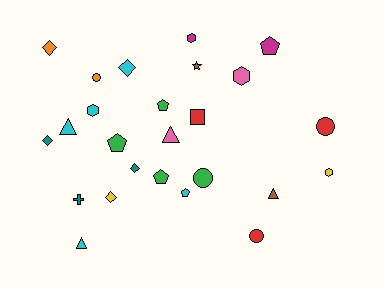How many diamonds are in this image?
There are 5 diamonds.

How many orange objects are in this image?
There are 2 orange objects.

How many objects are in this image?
There are 25 objects.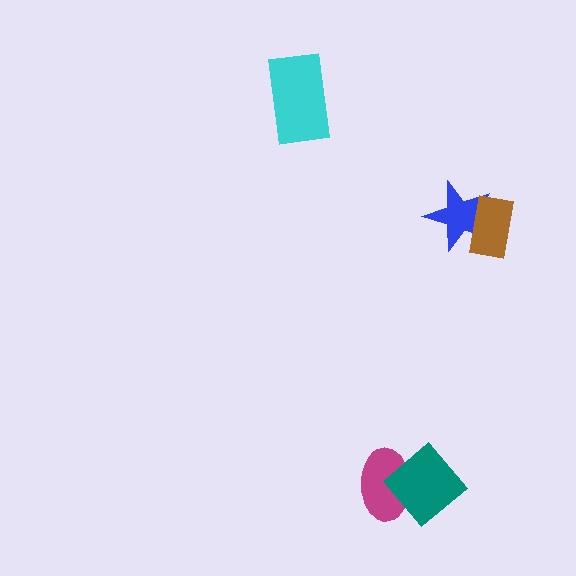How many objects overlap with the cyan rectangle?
0 objects overlap with the cyan rectangle.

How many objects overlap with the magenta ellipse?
1 object overlaps with the magenta ellipse.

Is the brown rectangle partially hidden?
No, no other shape covers it.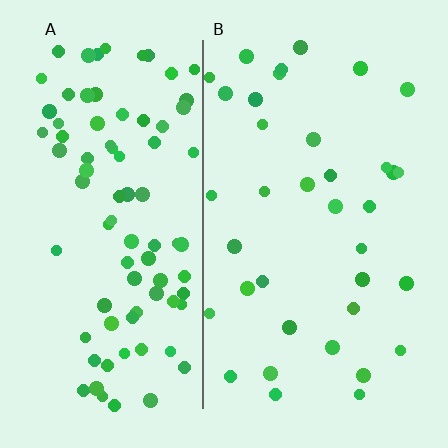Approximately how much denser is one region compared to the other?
Approximately 2.3× — region A over region B.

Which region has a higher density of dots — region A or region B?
A (the left).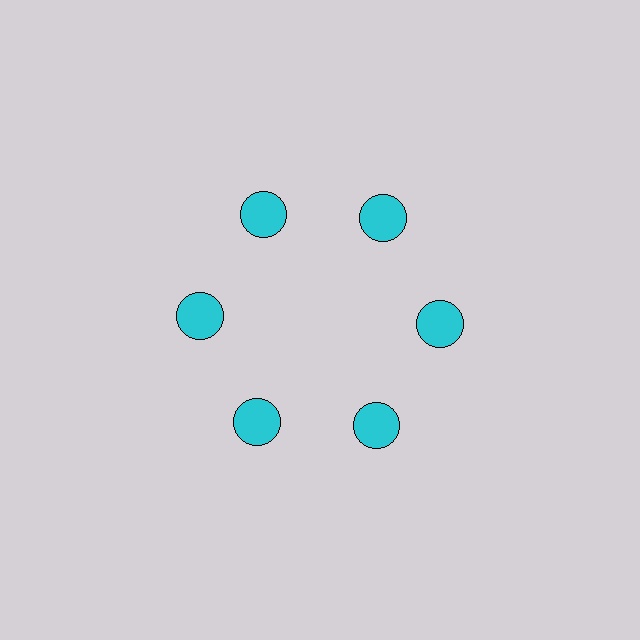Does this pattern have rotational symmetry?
Yes, this pattern has 6-fold rotational symmetry. It looks the same after rotating 60 degrees around the center.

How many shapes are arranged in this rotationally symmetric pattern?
There are 6 shapes, arranged in 6 groups of 1.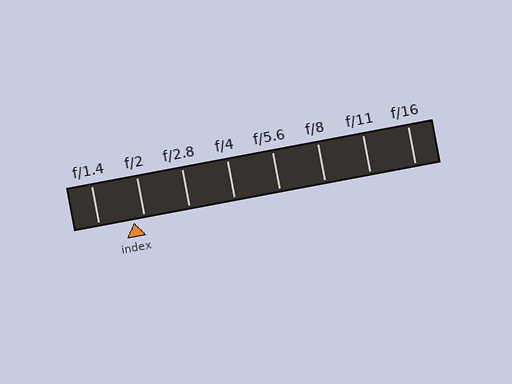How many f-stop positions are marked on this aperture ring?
There are 8 f-stop positions marked.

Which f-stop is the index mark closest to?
The index mark is closest to f/2.